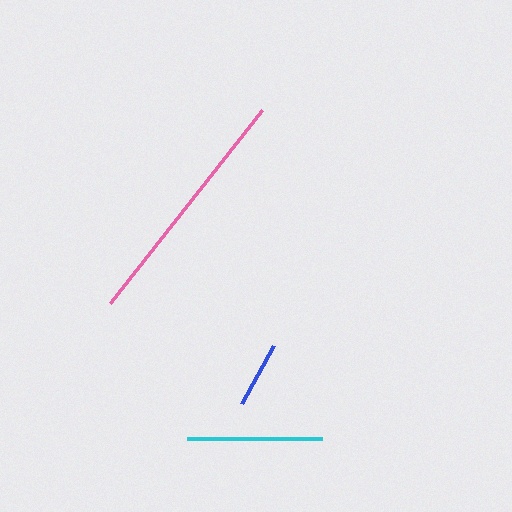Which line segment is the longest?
The pink line is the longest at approximately 246 pixels.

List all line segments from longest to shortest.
From longest to shortest: pink, cyan, blue.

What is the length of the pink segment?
The pink segment is approximately 246 pixels long.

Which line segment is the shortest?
The blue line is the shortest at approximately 66 pixels.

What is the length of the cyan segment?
The cyan segment is approximately 135 pixels long.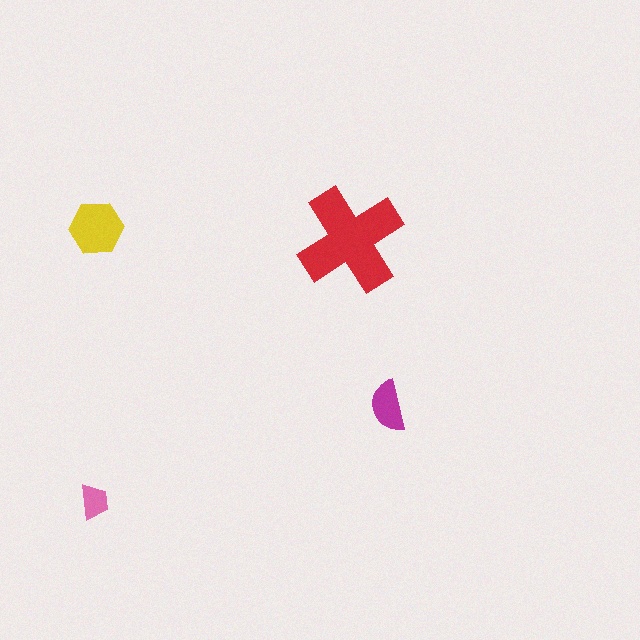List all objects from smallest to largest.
The pink trapezoid, the magenta semicircle, the yellow hexagon, the red cross.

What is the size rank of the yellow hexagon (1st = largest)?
2nd.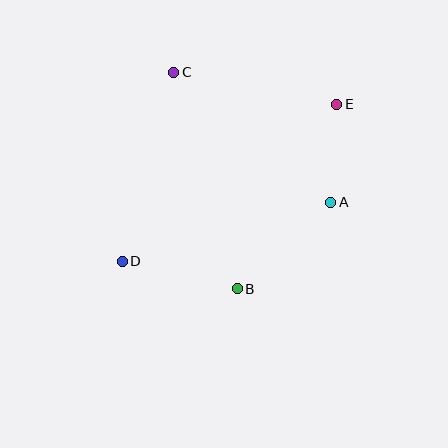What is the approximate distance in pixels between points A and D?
The distance between A and D is approximately 216 pixels.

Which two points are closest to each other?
Points A and E are closest to each other.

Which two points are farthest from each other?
Points D and E are farthest from each other.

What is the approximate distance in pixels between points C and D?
The distance between C and D is approximately 195 pixels.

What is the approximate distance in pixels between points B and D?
The distance between B and D is approximately 118 pixels.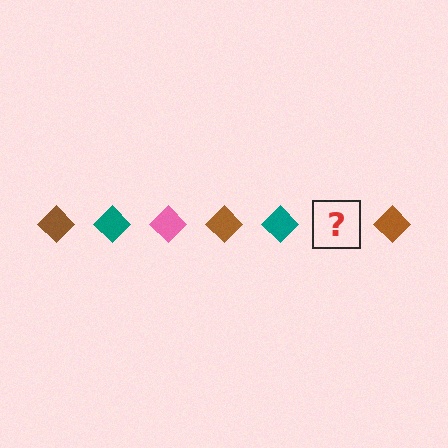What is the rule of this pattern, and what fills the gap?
The rule is that the pattern cycles through brown, teal, pink diamonds. The gap should be filled with a pink diamond.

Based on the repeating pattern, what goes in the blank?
The blank should be a pink diamond.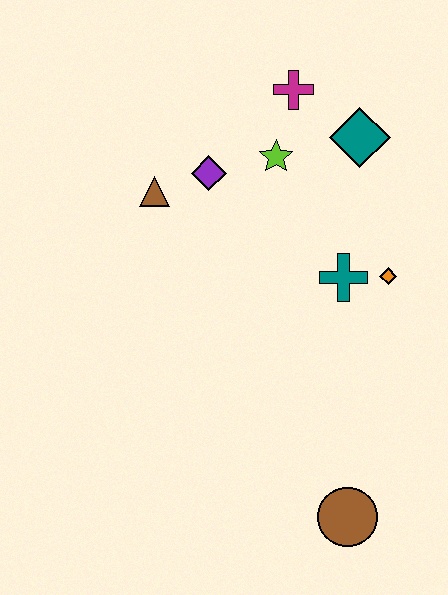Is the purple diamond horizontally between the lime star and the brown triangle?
Yes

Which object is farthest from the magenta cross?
The brown circle is farthest from the magenta cross.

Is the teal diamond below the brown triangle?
No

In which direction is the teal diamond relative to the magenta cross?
The teal diamond is to the right of the magenta cross.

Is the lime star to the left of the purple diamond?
No